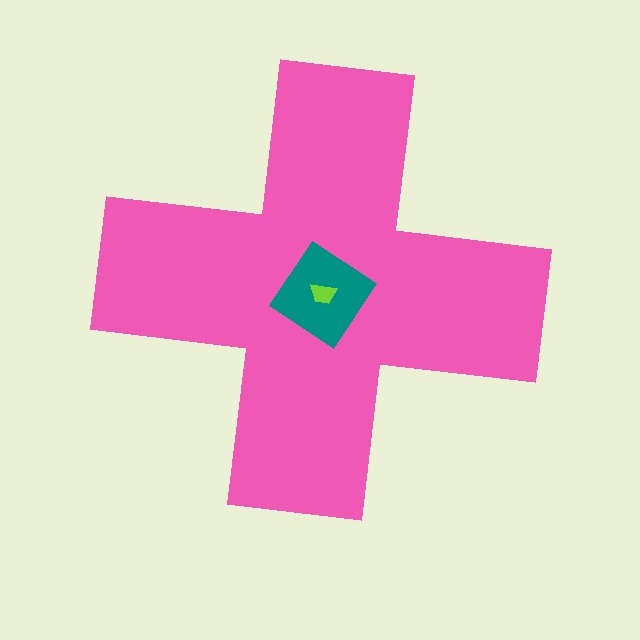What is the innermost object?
The lime trapezoid.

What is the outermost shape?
The pink cross.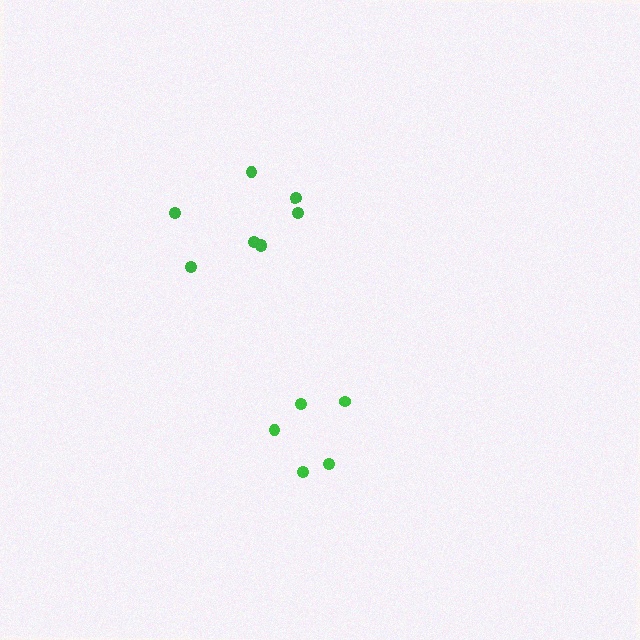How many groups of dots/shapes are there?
There are 2 groups.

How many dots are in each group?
Group 1: 5 dots, Group 2: 8 dots (13 total).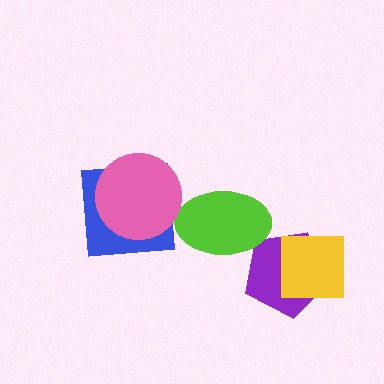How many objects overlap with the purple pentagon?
2 objects overlap with the purple pentagon.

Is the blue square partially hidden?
Yes, it is partially covered by another shape.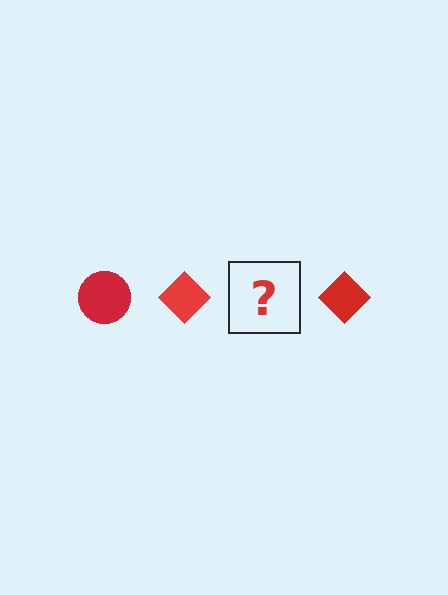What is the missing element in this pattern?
The missing element is a red circle.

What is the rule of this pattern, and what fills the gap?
The rule is that the pattern cycles through circle, diamond shapes in red. The gap should be filled with a red circle.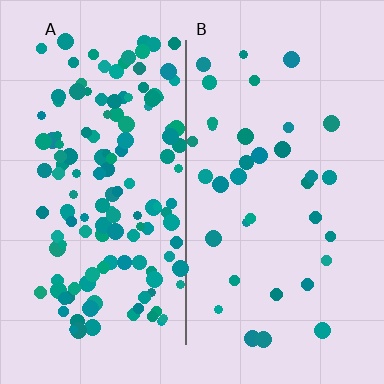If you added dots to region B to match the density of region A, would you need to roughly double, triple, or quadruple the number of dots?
Approximately quadruple.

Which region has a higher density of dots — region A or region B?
A (the left).